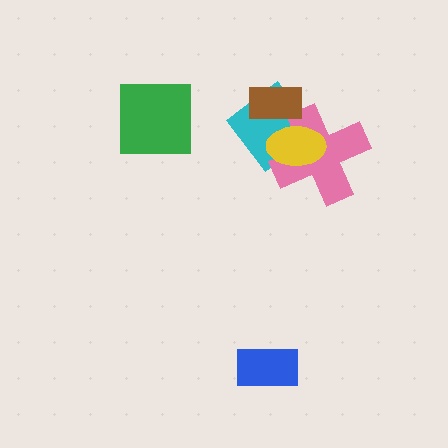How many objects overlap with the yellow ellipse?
3 objects overlap with the yellow ellipse.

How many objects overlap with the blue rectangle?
0 objects overlap with the blue rectangle.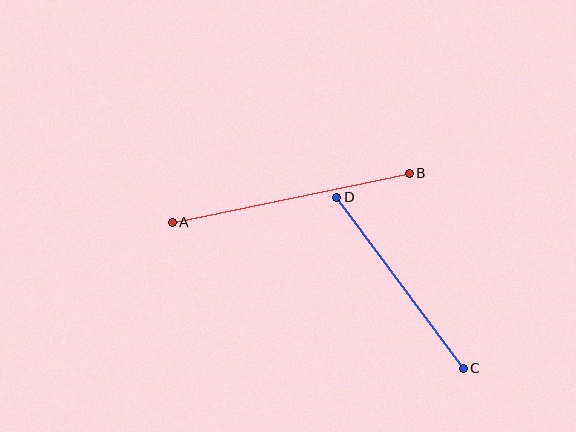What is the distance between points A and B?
The distance is approximately 242 pixels.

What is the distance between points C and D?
The distance is approximately 213 pixels.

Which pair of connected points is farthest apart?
Points A and B are farthest apart.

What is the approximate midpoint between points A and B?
The midpoint is at approximately (291, 198) pixels.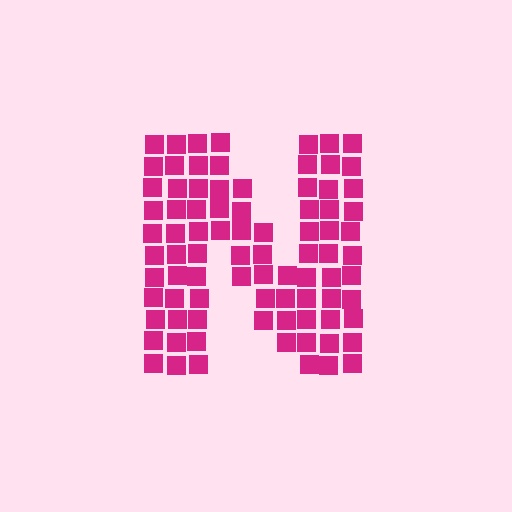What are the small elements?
The small elements are squares.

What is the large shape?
The large shape is the letter N.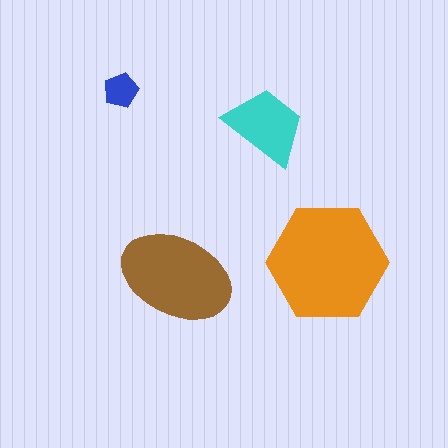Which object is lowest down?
The brown ellipse is bottommost.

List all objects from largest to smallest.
The orange hexagon, the brown ellipse, the cyan trapezoid, the blue pentagon.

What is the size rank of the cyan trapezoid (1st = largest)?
3rd.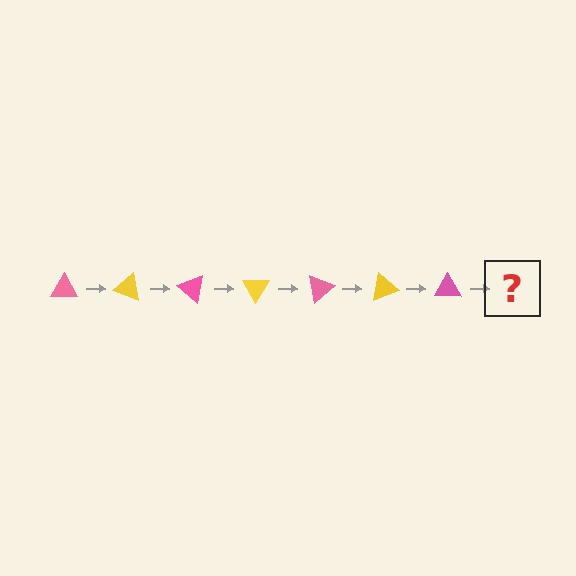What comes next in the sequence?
The next element should be a yellow triangle, rotated 140 degrees from the start.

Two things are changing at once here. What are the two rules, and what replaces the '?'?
The two rules are that it rotates 20 degrees each step and the color cycles through pink and yellow. The '?' should be a yellow triangle, rotated 140 degrees from the start.